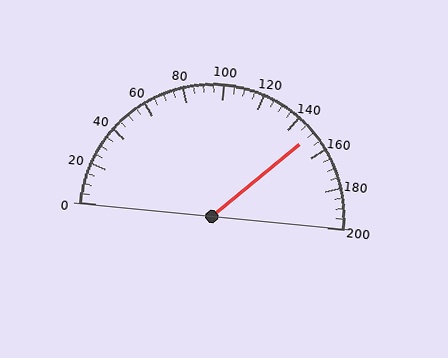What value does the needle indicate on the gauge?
The needle indicates approximately 150.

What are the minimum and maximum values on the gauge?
The gauge ranges from 0 to 200.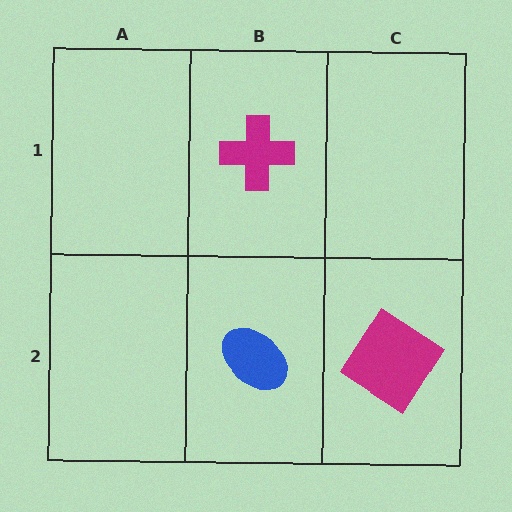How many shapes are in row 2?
2 shapes.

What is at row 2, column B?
A blue ellipse.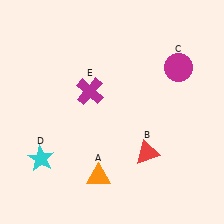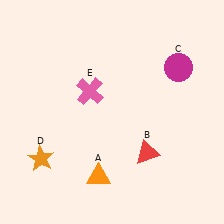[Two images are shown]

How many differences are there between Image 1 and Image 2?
There are 2 differences between the two images.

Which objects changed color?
D changed from cyan to orange. E changed from magenta to pink.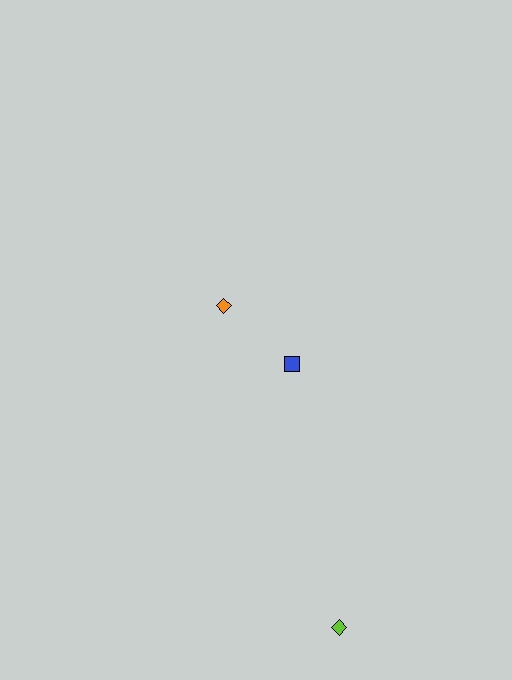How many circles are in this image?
There are no circles.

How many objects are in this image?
There are 3 objects.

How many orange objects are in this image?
There is 1 orange object.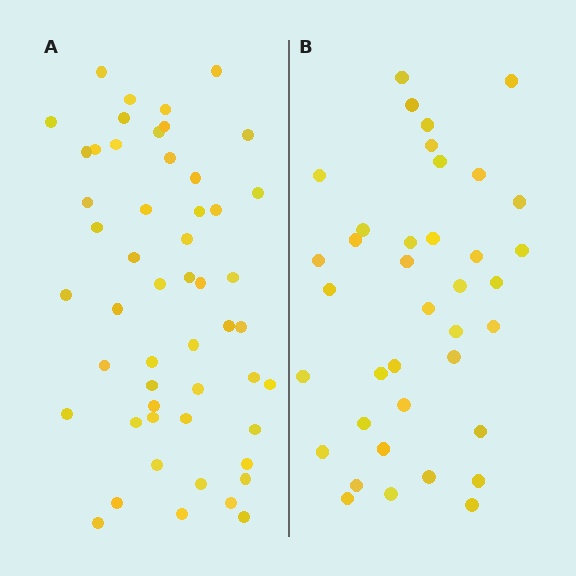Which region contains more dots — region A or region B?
Region A (the left region) has more dots.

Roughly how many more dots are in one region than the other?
Region A has approximately 15 more dots than region B.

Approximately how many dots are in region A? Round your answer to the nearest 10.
About 50 dots. (The exact count is 52, which rounds to 50.)